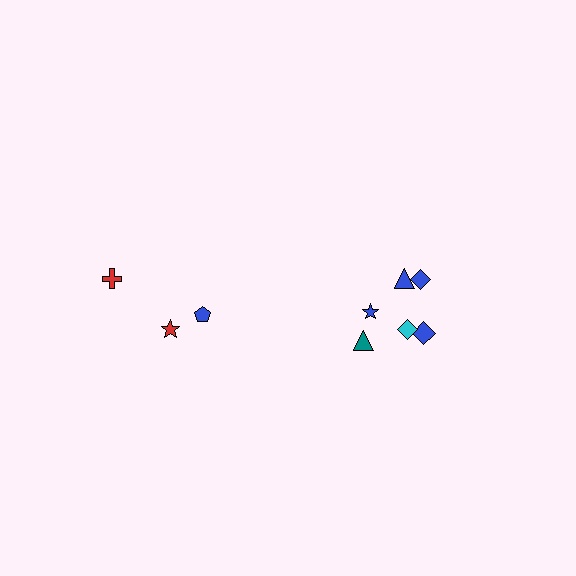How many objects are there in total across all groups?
There are 9 objects.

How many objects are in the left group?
There are 3 objects.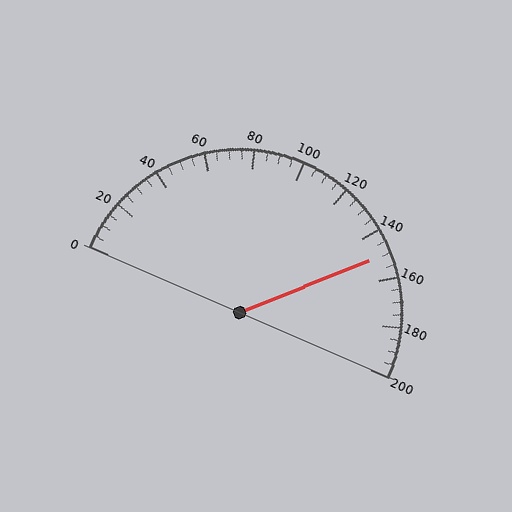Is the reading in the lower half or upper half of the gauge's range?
The reading is in the upper half of the range (0 to 200).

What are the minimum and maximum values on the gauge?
The gauge ranges from 0 to 200.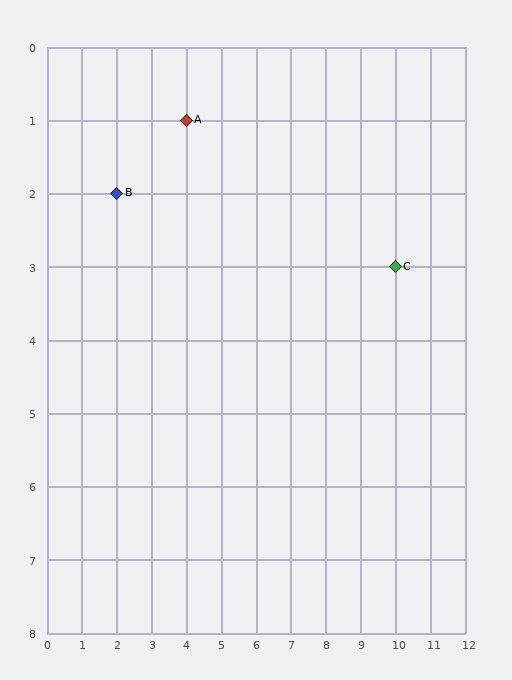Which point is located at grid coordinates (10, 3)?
Point C is at (10, 3).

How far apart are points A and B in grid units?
Points A and B are 2 columns and 1 row apart (about 2.2 grid units diagonally).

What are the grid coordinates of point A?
Point A is at grid coordinates (4, 1).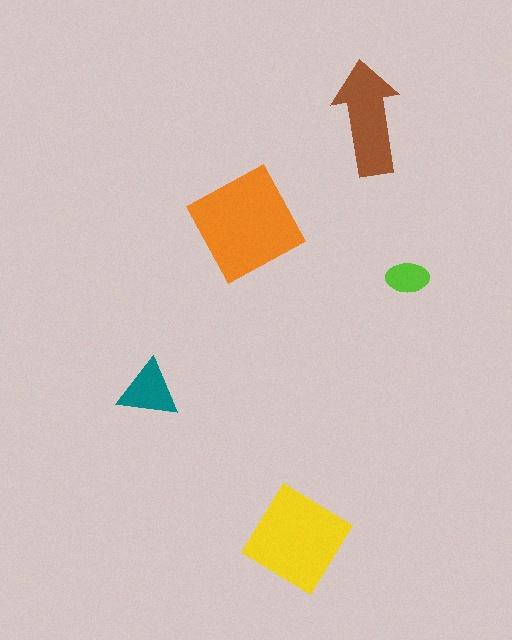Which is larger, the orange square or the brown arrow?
The orange square.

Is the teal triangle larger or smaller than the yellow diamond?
Smaller.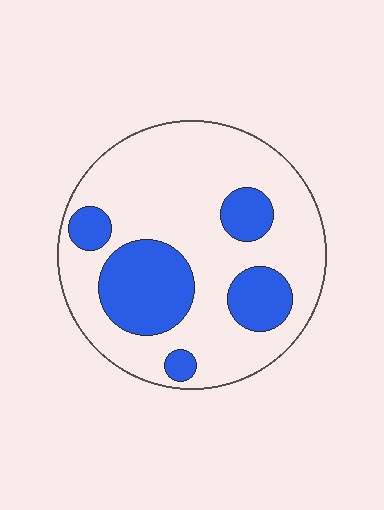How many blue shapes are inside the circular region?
5.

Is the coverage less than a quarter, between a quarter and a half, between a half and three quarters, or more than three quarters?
Between a quarter and a half.